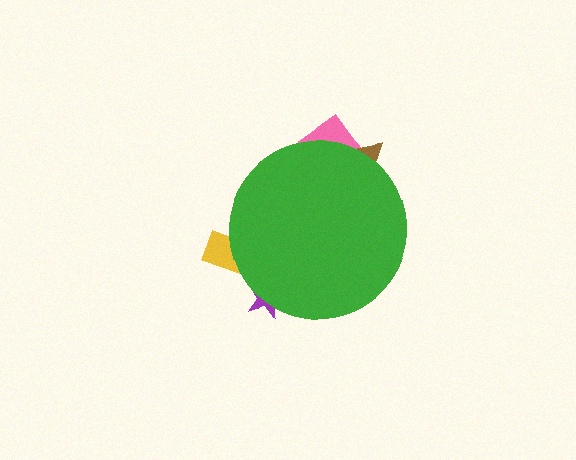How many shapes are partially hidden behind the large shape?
4 shapes are partially hidden.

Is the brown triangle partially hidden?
Yes, the brown triangle is partially hidden behind the green circle.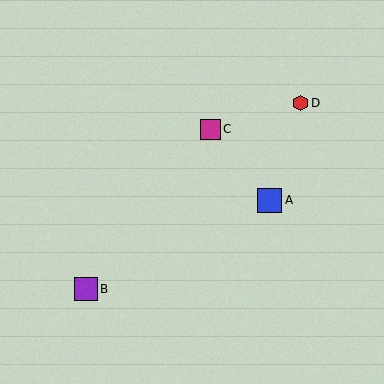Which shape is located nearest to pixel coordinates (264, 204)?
The blue square (labeled A) at (270, 200) is nearest to that location.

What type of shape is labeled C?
Shape C is a magenta square.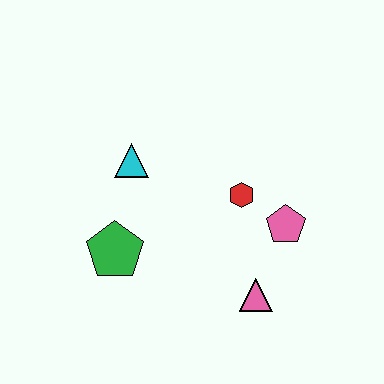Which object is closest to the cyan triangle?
The green pentagon is closest to the cyan triangle.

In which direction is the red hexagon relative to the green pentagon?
The red hexagon is to the right of the green pentagon.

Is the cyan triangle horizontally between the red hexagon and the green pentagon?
Yes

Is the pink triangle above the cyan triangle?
No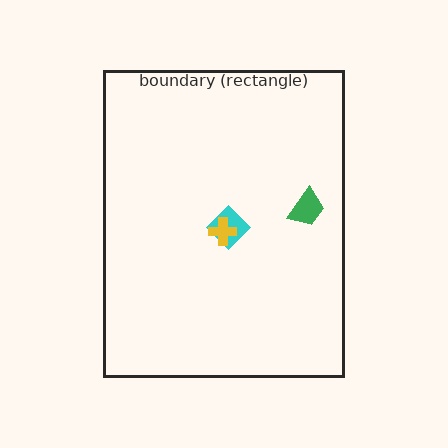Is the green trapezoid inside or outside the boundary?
Inside.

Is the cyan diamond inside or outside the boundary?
Inside.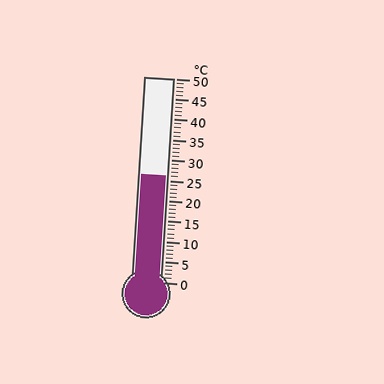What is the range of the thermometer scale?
The thermometer scale ranges from 0°C to 50°C.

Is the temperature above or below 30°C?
The temperature is below 30°C.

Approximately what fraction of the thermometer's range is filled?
The thermometer is filled to approximately 50% of its range.